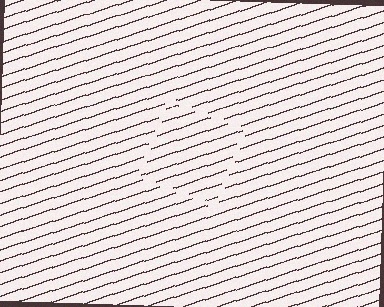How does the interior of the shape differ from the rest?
The interior of the shape contains the same grating, shifted by half a period — the contour is defined by the phase discontinuity where line-ends from the inner and outer gratings abut.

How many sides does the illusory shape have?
4 sides — the line-ends trace a square.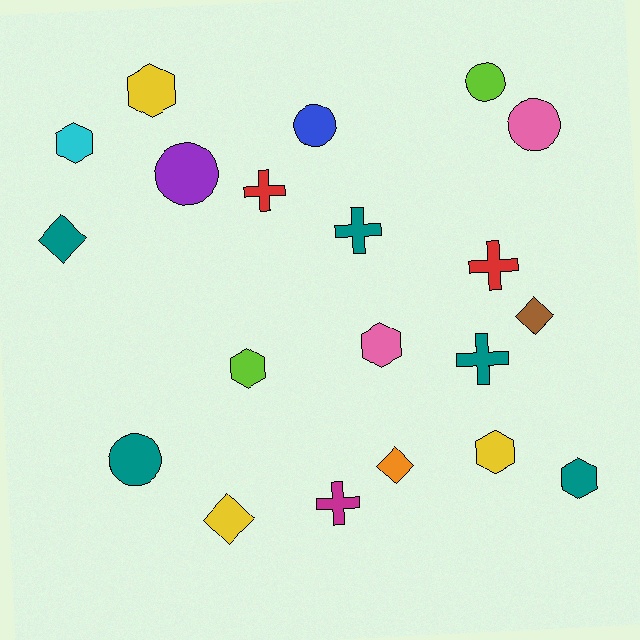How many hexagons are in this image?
There are 6 hexagons.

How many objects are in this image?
There are 20 objects.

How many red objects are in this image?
There are 2 red objects.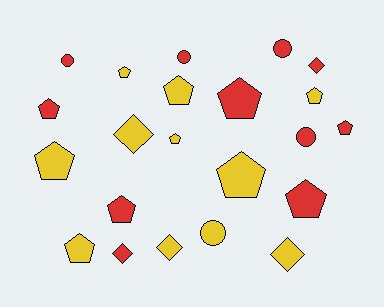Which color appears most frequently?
Red, with 11 objects.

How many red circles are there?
There are 4 red circles.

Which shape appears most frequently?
Pentagon, with 12 objects.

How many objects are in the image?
There are 22 objects.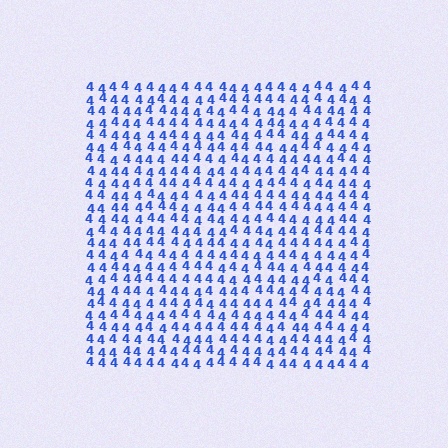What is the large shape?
The large shape is a square.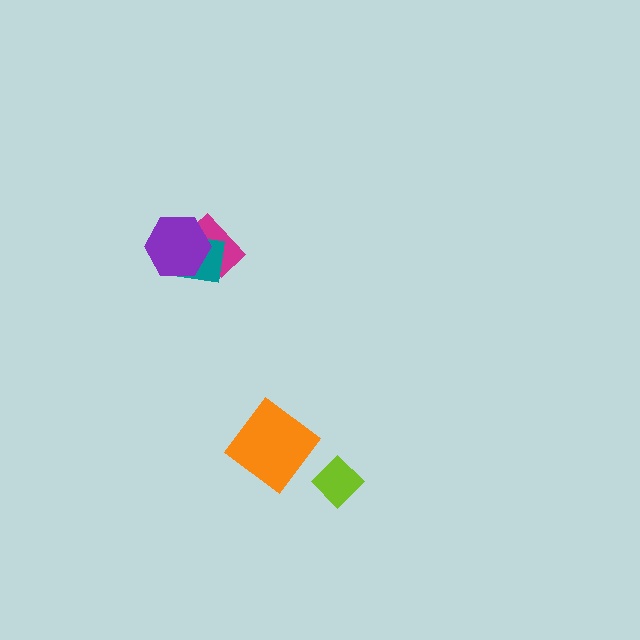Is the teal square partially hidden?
Yes, it is partially covered by another shape.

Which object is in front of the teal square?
The purple hexagon is in front of the teal square.